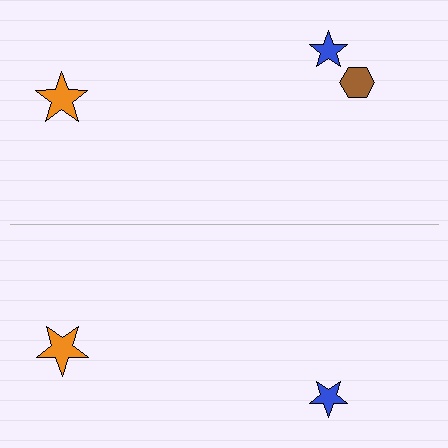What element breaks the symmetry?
A brown hexagon is missing from the bottom side.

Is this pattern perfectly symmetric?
No, the pattern is not perfectly symmetric. A brown hexagon is missing from the bottom side.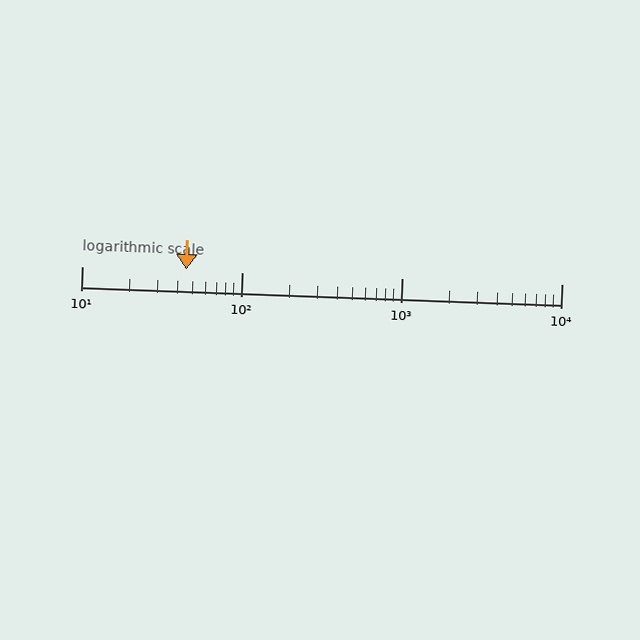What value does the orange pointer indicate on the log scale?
The pointer indicates approximately 45.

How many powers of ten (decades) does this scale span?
The scale spans 3 decades, from 10 to 10000.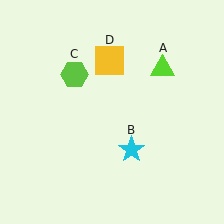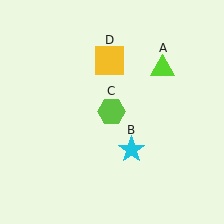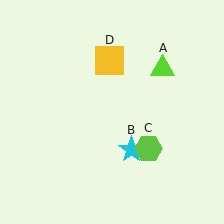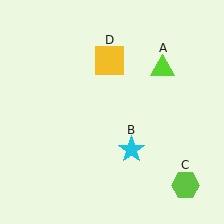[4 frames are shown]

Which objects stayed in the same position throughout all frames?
Lime triangle (object A) and cyan star (object B) and yellow square (object D) remained stationary.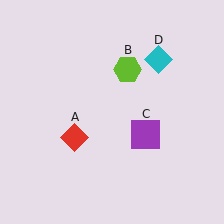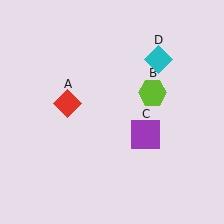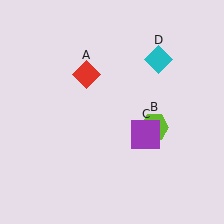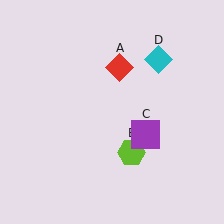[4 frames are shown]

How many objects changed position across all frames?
2 objects changed position: red diamond (object A), lime hexagon (object B).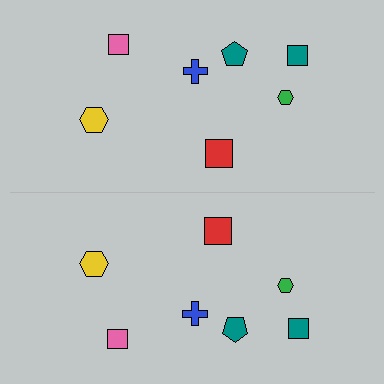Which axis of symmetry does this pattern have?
The pattern has a horizontal axis of symmetry running through the center of the image.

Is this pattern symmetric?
Yes, this pattern has bilateral (reflection) symmetry.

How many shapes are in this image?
There are 14 shapes in this image.